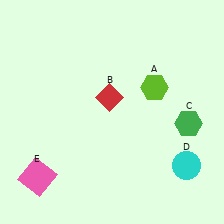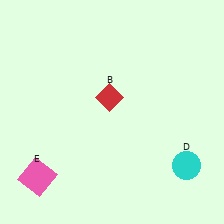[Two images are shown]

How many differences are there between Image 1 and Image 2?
There are 2 differences between the two images.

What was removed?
The lime hexagon (A), the green hexagon (C) were removed in Image 2.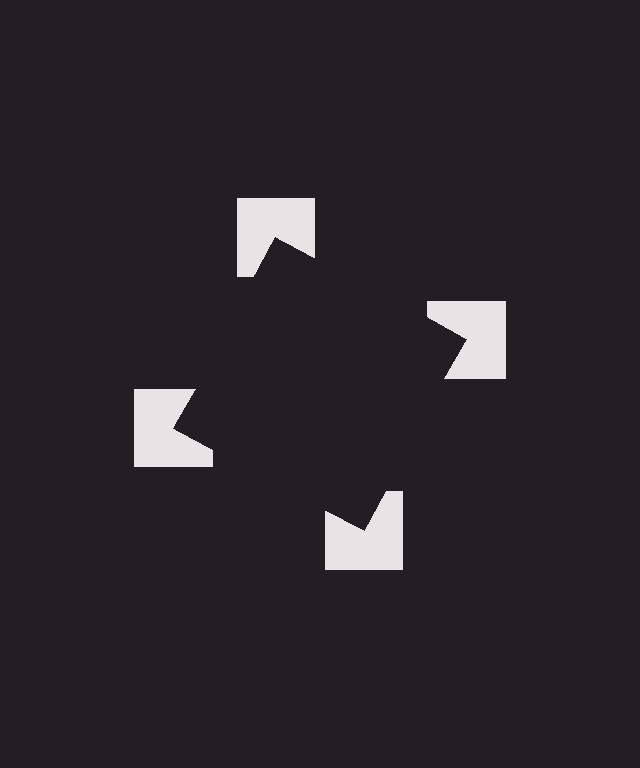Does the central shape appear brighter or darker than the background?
It typically appears slightly darker than the background, even though no actual brightness change is drawn.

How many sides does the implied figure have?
4 sides.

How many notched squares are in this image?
There are 4 — one at each vertex of the illusory square.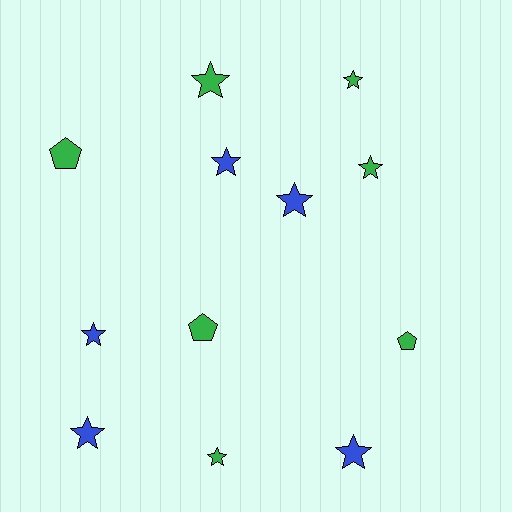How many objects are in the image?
There are 12 objects.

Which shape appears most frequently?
Star, with 9 objects.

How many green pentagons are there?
There are 3 green pentagons.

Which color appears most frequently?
Green, with 7 objects.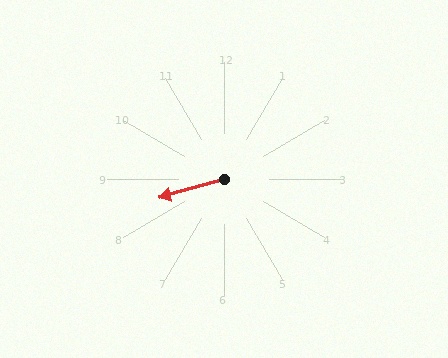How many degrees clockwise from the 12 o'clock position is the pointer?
Approximately 254 degrees.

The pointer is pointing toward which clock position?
Roughly 8 o'clock.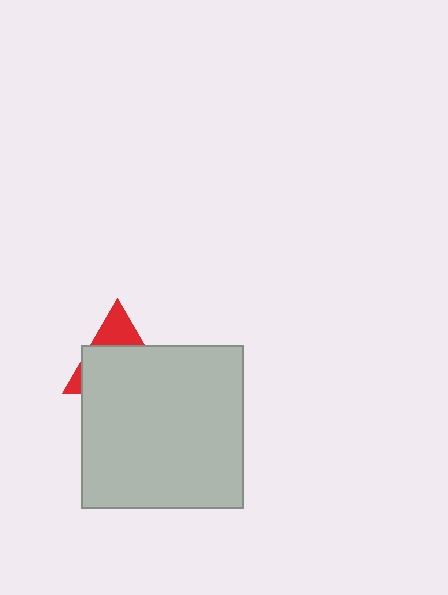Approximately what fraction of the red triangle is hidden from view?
Roughly 69% of the red triangle is hidden behind the light gray square.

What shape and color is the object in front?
The object in front is a light gray square.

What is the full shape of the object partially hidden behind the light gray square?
The partially hidden object is a red triangle.